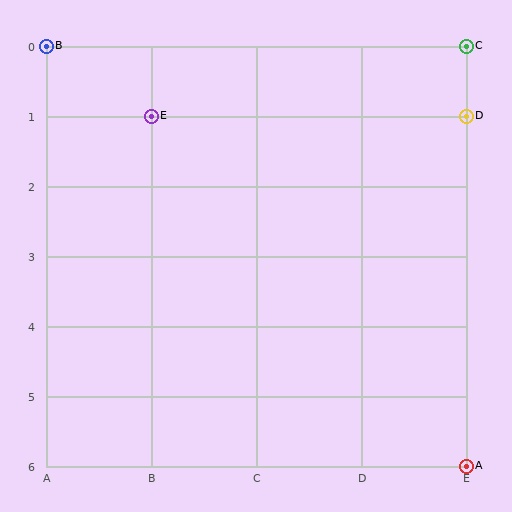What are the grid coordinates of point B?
Point B is at grid coordinates (A, 0).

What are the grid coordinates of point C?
Point C is at grid coordinates (E, 0).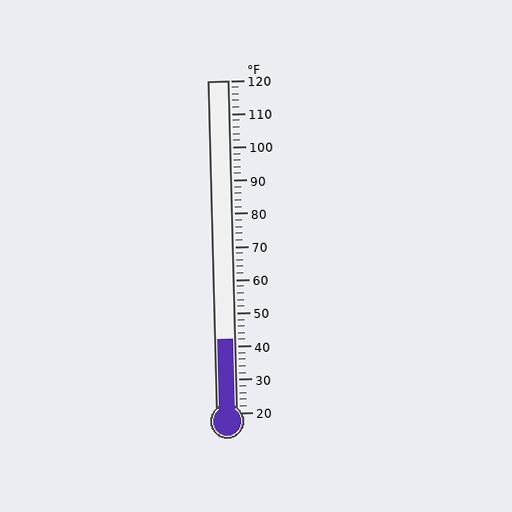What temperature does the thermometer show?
The thermometer shows approximately 42°F.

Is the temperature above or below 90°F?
The temperature is below 90°F.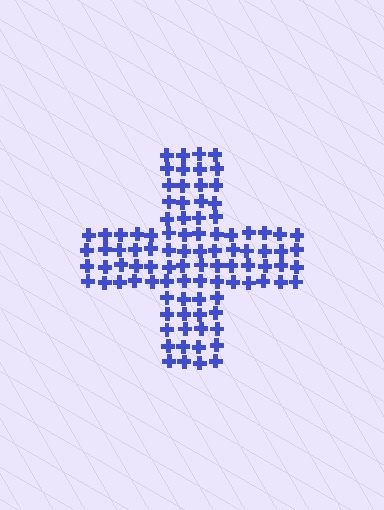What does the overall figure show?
The overall figure shows a cross.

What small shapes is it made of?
It is made of small crosses.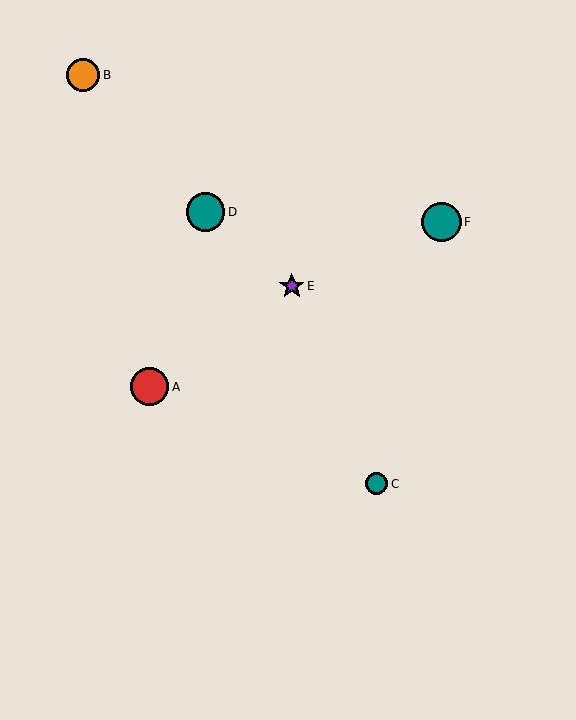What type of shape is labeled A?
Shape A is a red circle.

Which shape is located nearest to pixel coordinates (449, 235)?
The teal circle (labeled F) at (441, 222) is nearest to that location.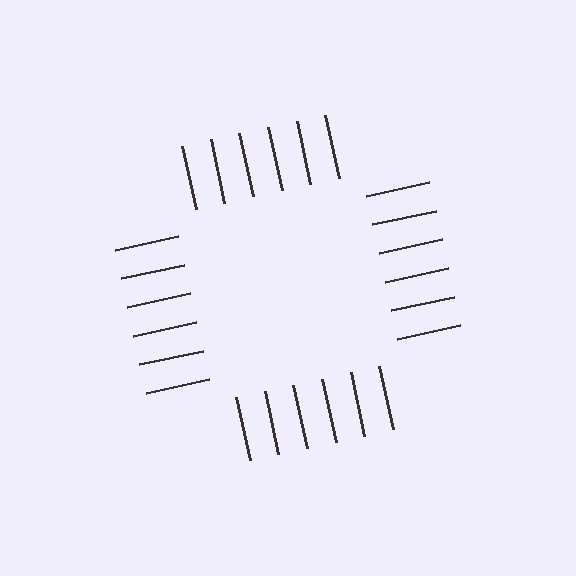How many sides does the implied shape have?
4 sides — the line-ends trace a square.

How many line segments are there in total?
24 — 6 along each of the 4 edges.